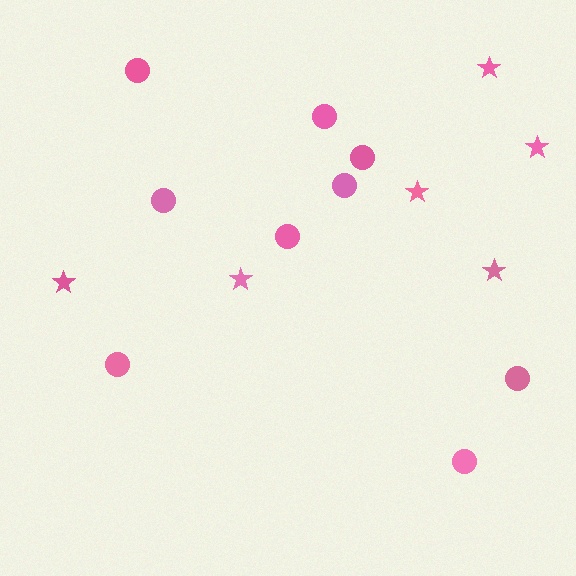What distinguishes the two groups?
There are 2 groups: one group of stars (6) and one group of circles (9).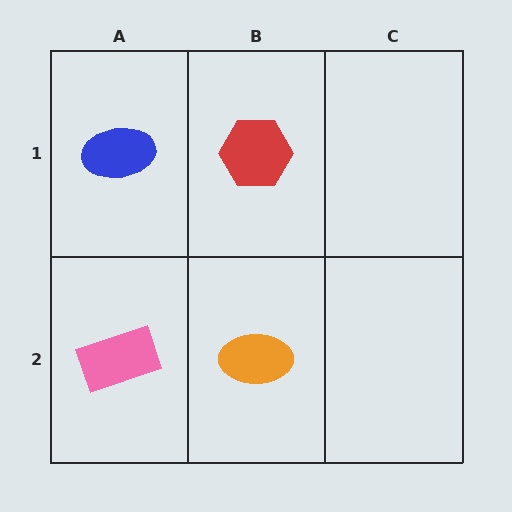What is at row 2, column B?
An orange ellipse.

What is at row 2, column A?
A pink rectangle.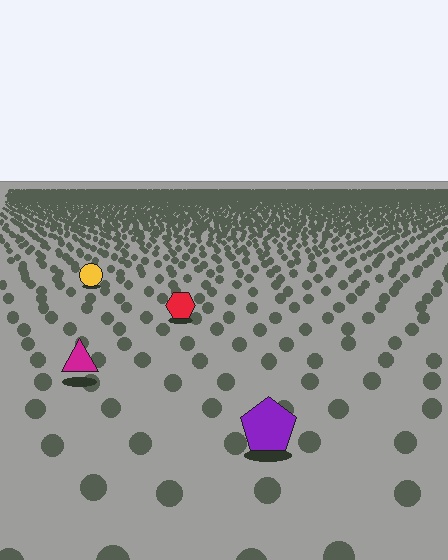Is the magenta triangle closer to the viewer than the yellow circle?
Yes. The magenta triangle is closer — you can tell from the texture gradient: the ground texture is coarser near it.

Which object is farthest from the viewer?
The yellow circle is farthest from the viewer. It appears smaller and the ground texture around it is denser.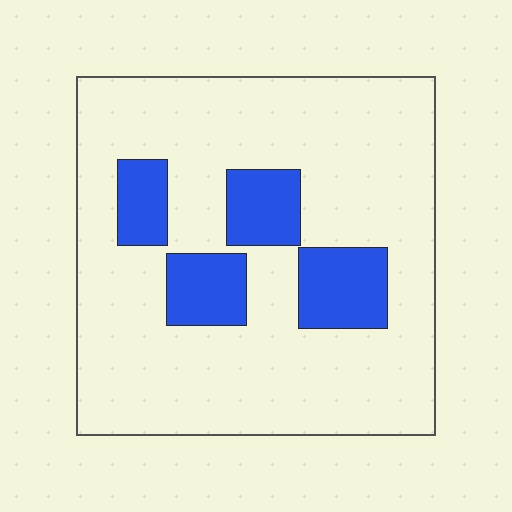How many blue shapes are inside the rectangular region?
4.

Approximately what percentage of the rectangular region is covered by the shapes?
Approximately 20%.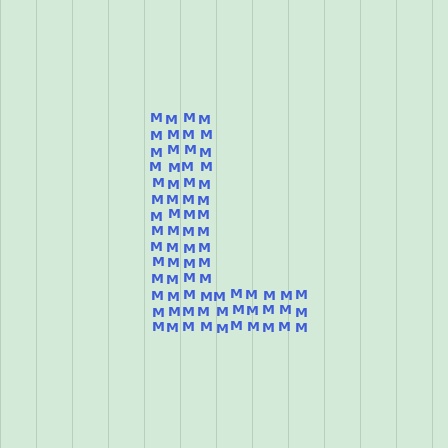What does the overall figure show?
The overall figure shows the letter L.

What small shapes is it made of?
It is made of small letter M's.